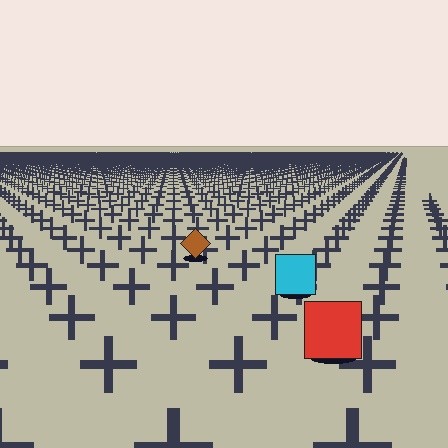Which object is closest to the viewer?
The red square is closest. The texture marks near it are larger and more spread out.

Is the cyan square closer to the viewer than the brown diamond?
Yes. The cyan square is closer — you can tell from the texture gradient: the ground texture is coarser near it.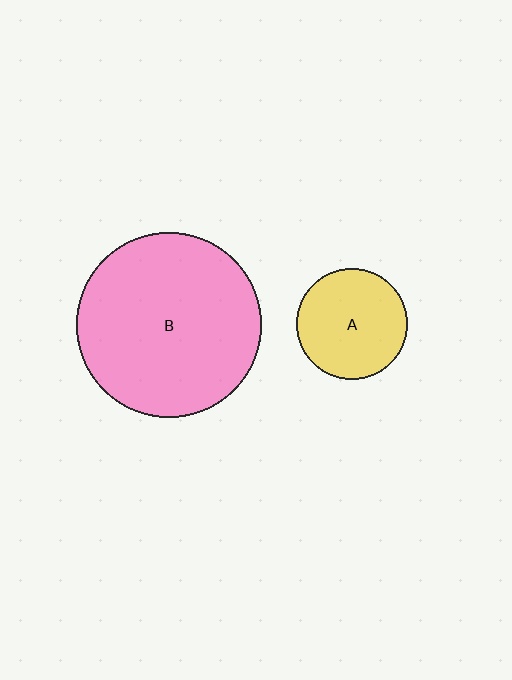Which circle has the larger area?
Circle B (pink).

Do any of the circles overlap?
No, none of the circles overlap.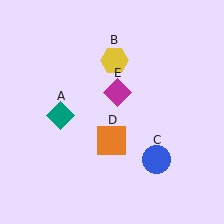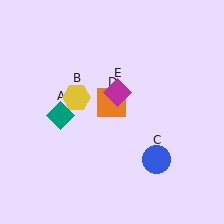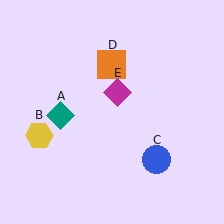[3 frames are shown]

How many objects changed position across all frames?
2 objects changed position: yellow hexagon (object B), orange square (object D).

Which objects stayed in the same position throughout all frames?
Teal diamond (object A) and blue circle (object C) and magenta diamond (object E) remained stationary.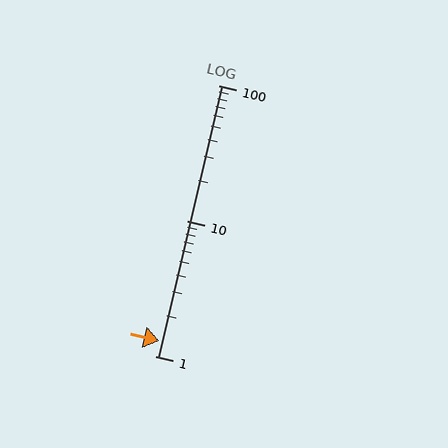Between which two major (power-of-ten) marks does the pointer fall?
The pointer is between 1 and 10.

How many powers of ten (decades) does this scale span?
The scale spans 2 decades, from 1 to 100.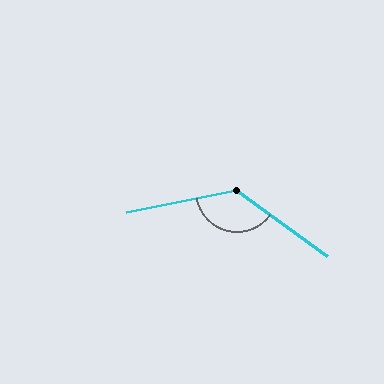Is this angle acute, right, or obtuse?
It is obtuse.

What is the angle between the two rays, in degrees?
Approximately 133 degrees.